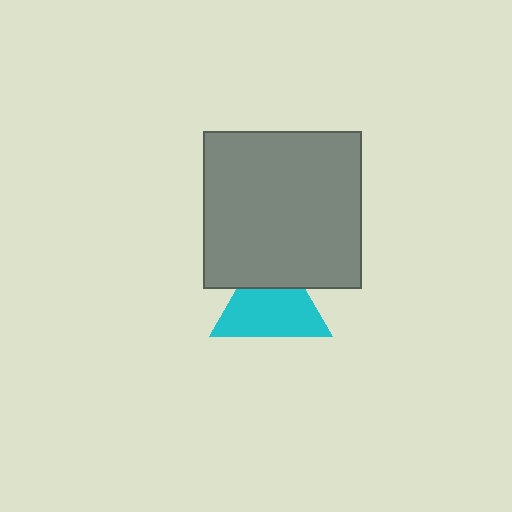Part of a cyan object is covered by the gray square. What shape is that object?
It is a triangle.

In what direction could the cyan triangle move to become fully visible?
The cyan triangle could move down. That would shift it out from behind the gray square entirely.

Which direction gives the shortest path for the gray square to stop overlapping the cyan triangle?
Moving up gives the shortest separation.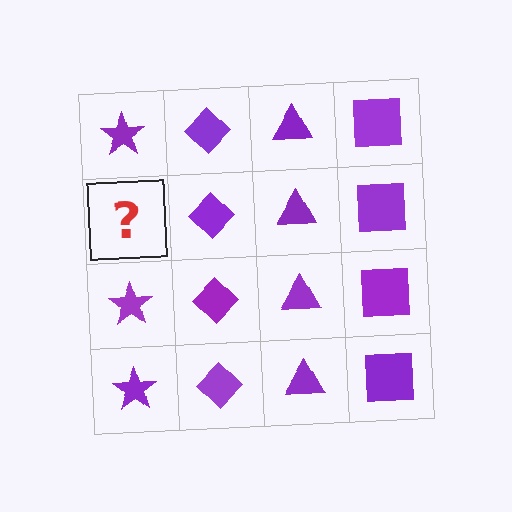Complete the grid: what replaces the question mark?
The question mark should be replaced with a purple star.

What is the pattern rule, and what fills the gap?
The rule is that each column has a consistent shape. The gap should be filled with a purple star.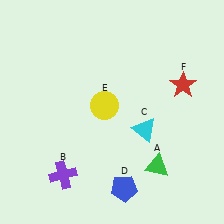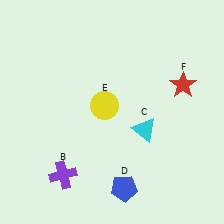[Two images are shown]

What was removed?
The green triangle (A) was removed in Image 2.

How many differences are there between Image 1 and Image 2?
There is 1 difference between the two images.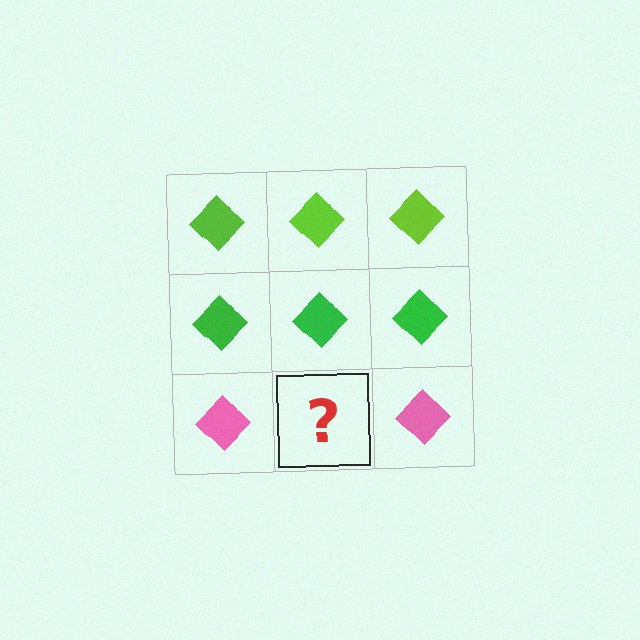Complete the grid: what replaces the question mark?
The question mark should be replaced with a pink diamond.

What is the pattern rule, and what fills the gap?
The rule is that each row has a consistent color. The gap should be filled with a pink diamond.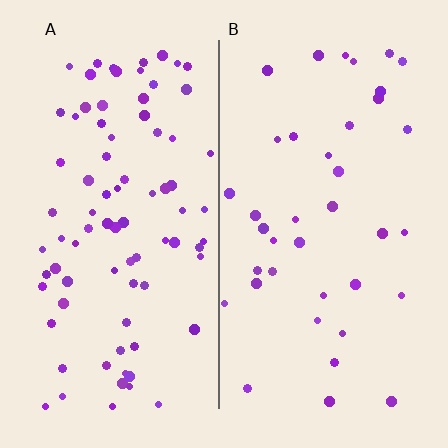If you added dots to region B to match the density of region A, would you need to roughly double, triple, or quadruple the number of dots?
Approximately double.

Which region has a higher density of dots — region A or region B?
A (the left).